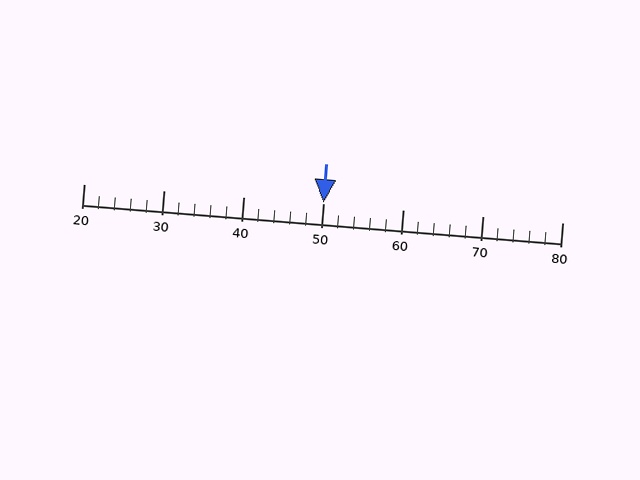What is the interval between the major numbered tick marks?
The major tick marks are spaced 10 units apart.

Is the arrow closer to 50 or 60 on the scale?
The arrow is closer to 50.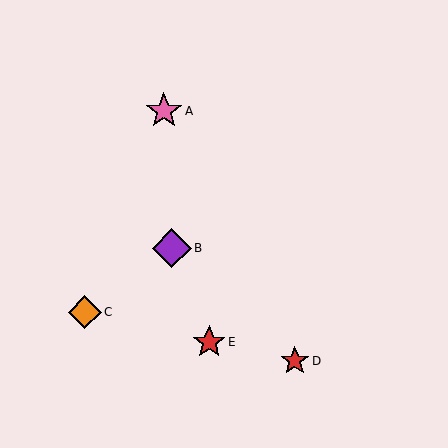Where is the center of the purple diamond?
The center of the purple diamond is at (172, 248).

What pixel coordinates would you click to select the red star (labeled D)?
Click at (295, 361) to select the red star D.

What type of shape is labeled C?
Shape C is an orange diamond.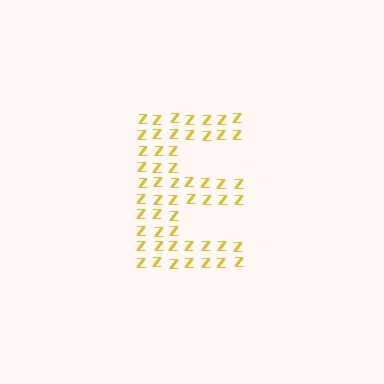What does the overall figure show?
The overall figure shows the letter E.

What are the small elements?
The small elements are letter Z's.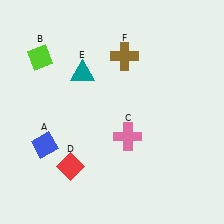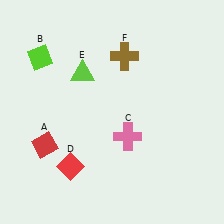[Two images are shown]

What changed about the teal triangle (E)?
In Image 1, E is teal. In Image 2, it changed to lime.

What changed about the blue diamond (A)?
In Image 1, A is blue. In Image 2, it changed to red.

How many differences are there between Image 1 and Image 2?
There are 2 differences between the two images.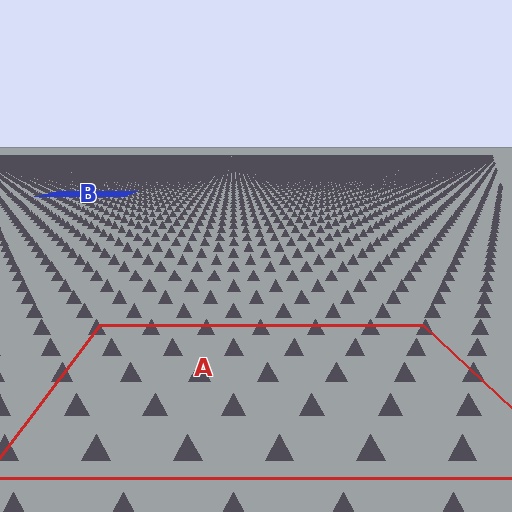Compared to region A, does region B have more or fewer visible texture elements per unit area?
Region B has more texture elements per unit area — they are packed more densely because it is farther away.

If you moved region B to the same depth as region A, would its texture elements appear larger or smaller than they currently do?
They would appear larger. At a closer depth, the same texture elements are projected at a bigger on-screen size.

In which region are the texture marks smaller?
The texture marks are smaller in region B, because it is farther away.